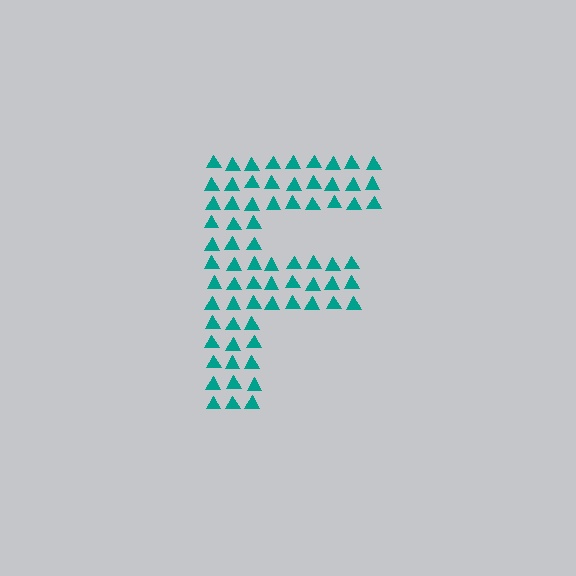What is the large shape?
The large shape is the letter F.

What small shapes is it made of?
It is made of small triangles.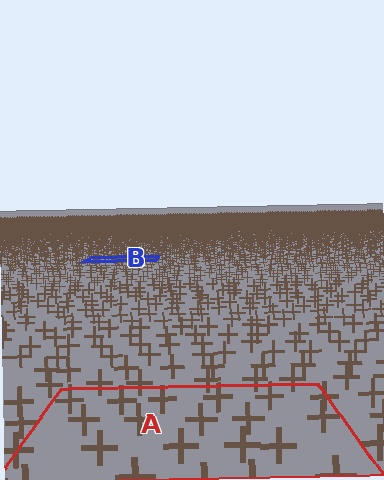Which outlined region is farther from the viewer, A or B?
Region B is farther from the viewer — the texture elements inside it appear smaller and more densely packed.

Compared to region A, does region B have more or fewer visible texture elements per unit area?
Region B has more texture elements per unit area — they are packed more densely because it is farther away.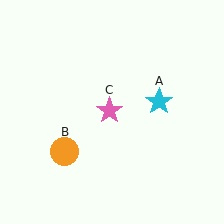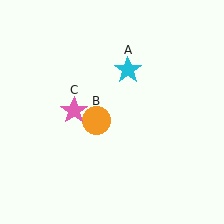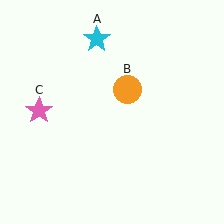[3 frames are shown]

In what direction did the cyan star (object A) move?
The cyan star (object A) moved up and to the left.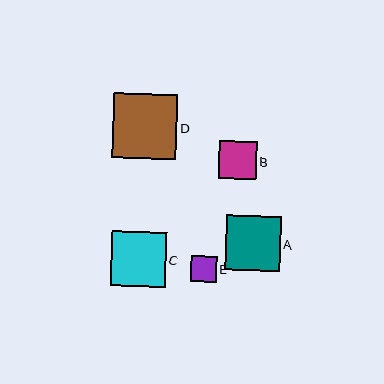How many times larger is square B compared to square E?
Square B is approximately 1.4 times the size of square E.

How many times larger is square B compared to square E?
Square B is approximately 1.4 times the size of square E.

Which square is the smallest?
Square E is the smallest with a size of approximately 26 pixels.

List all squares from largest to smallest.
From largest to smallest: D, C, A, B, E.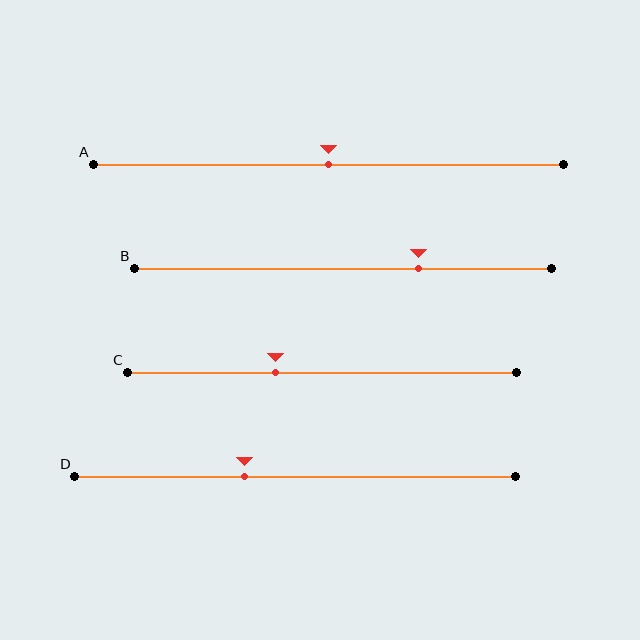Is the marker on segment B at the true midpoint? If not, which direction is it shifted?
No, the marker on segment B is shifted to the right by about 18% of the segment length.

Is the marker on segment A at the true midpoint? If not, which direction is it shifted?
Yes, the marker on segment A is at the true midpoint.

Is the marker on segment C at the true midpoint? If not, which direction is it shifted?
No, the marker on segment C is shifted to the left by about 12% of the segment length.